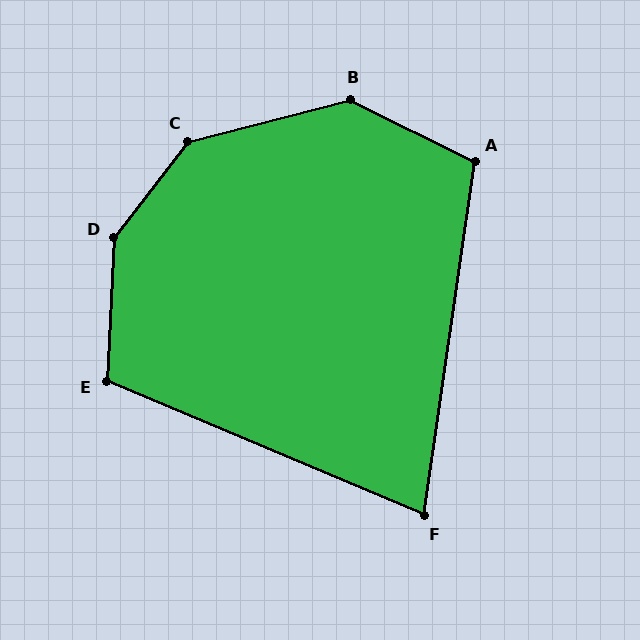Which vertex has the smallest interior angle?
F, at approximately 75 degrees.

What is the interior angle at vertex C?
Approximately 142 degrees (obtuse).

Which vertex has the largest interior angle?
D, at approximately 145 degrees.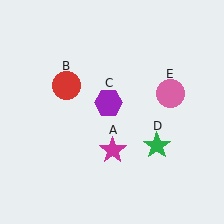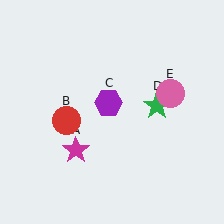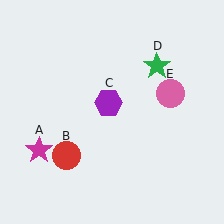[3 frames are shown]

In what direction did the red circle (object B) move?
The red circle (object B) moved down.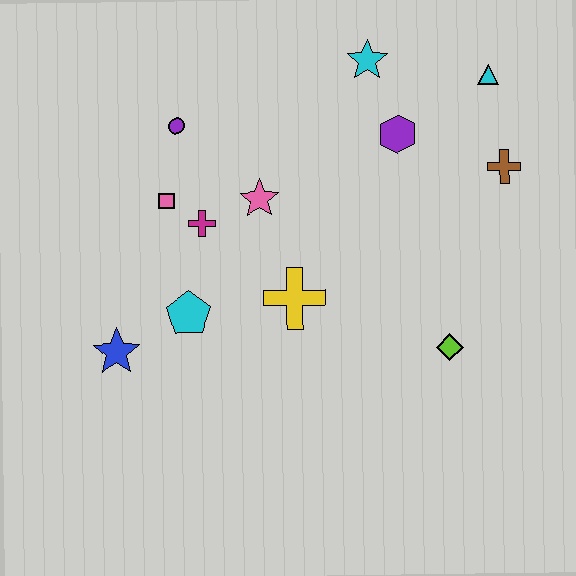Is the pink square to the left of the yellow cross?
Yes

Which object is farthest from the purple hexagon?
The blue star is farthest from the purple hexagon.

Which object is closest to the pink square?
The magenta cross is closest to the pink square.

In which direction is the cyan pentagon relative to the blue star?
The cyan pentagon is to the right of the blue star.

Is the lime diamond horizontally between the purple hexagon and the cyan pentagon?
No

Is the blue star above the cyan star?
No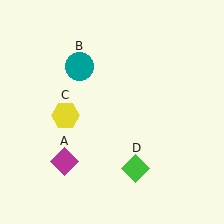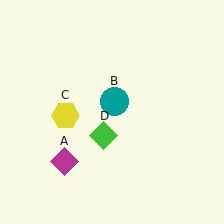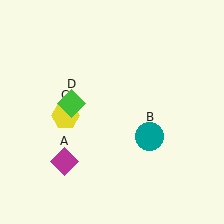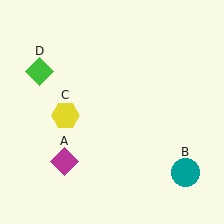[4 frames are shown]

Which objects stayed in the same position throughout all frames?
Magenta diamond (object A) and yellow hexagon (object C) remained stationary.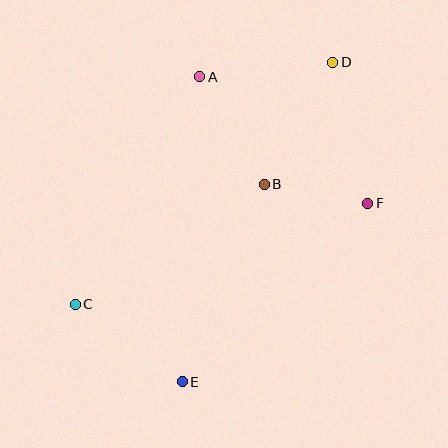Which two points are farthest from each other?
Points C and D are farthest from each other.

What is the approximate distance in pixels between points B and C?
The distance between B and C is approximately 224 pixels.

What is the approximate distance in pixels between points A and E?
The distance between A and E is approximately 306 pixels.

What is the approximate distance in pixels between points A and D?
The distance between A and D is approximately 134 pixels.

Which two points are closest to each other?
Points B and F are closest to each other.